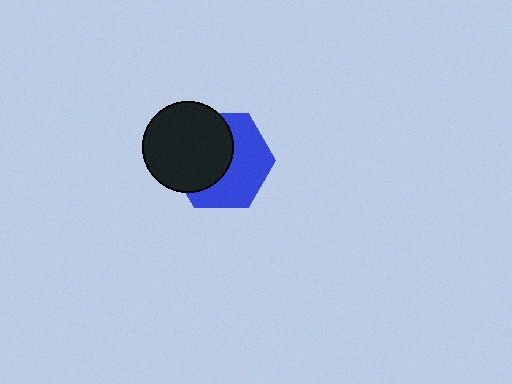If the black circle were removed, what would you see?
You would see the complete blue hexagon.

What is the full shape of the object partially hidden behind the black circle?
The partially hidden object is a blue hexagon.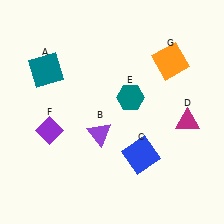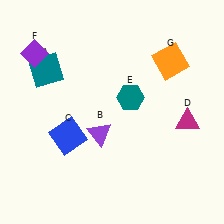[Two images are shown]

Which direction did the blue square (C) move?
The blue square (C) moved left.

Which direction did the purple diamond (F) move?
The purple diamond (F) moved up.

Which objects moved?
The objects that moved are: the blue square (C), the purple diamond (F).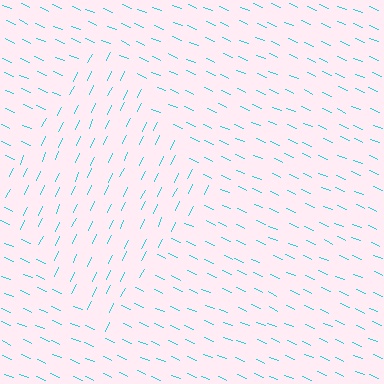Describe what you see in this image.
The image is filled with small cyan line segments. A diamond region in the image has lines oriented differently from the surrounding lines, creating a visible texture boundary.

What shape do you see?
I see a diamond.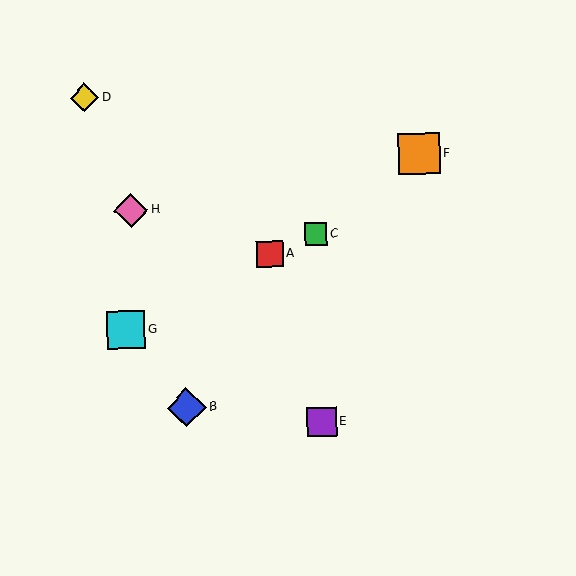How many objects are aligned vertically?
2 objects (C, E) are aligned vertically.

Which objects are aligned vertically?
Objects C, E are aligned vertically.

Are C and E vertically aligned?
Yes, both are at x≈316.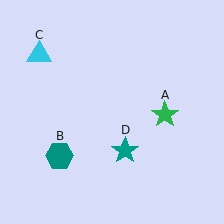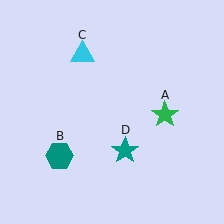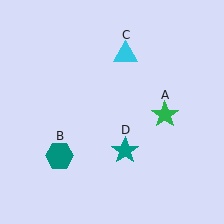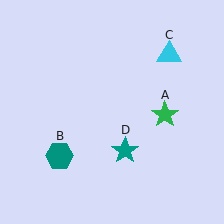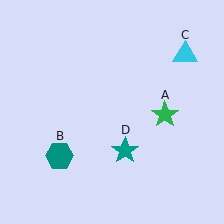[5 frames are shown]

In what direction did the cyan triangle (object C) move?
The cyan triangle (object C) moved right.